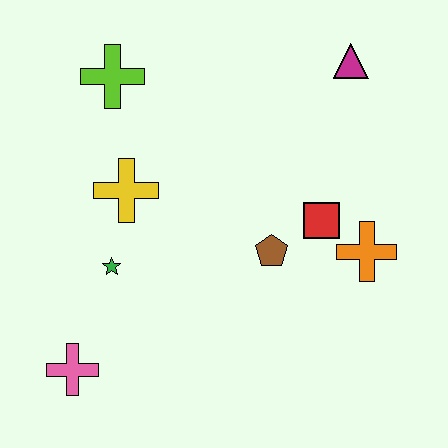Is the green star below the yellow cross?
Yes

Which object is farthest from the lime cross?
The orange cross is farthest from the lime cross.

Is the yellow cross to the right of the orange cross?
No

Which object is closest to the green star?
The yellow cross is closest to the green star.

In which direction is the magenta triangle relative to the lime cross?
The magenta triangle is to the right of the lime cross.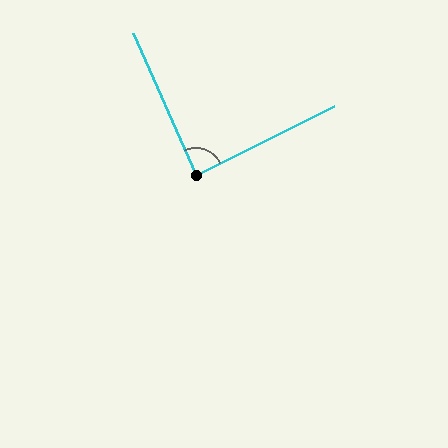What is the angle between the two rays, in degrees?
Approximately 88 degrees.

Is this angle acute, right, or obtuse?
It is approximately a right angle.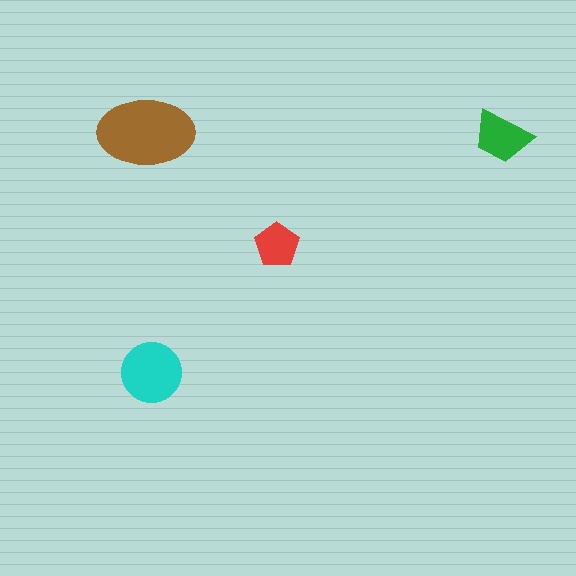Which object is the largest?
The brown ellipse.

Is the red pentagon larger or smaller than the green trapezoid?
Smaller.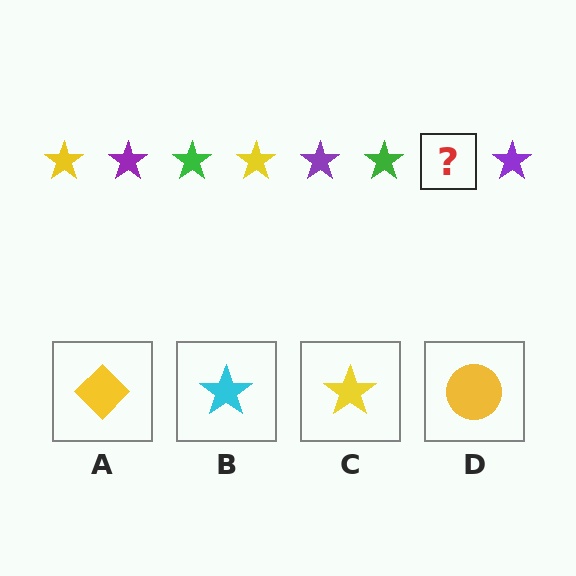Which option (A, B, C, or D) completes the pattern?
C.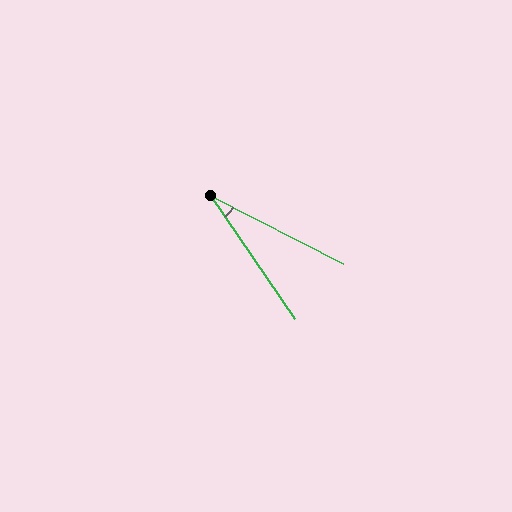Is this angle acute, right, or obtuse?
It is acute.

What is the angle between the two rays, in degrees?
Approximately 29 degrees.